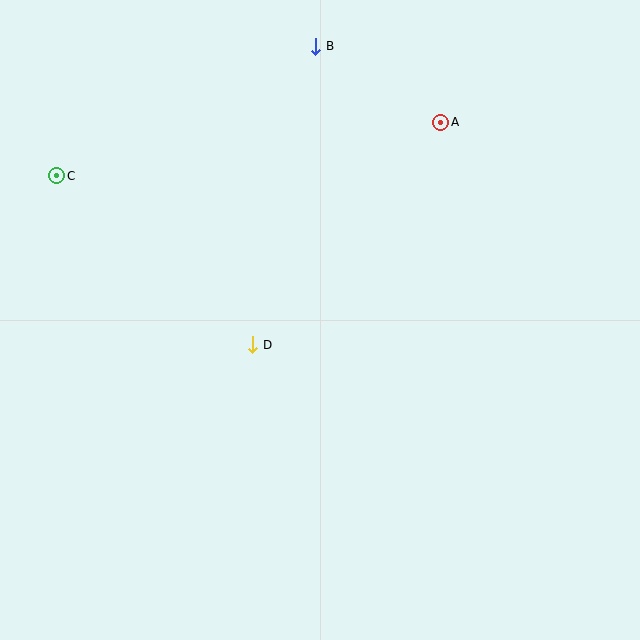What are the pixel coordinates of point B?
Point B is at (316, 46).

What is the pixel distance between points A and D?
The distance between A and D is 291 pixels.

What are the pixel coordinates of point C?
Point C is at (57, 176).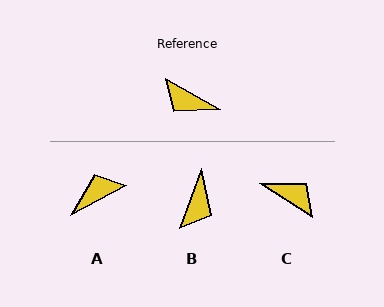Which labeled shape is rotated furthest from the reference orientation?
C, about 177 degrees away.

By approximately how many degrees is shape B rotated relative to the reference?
Approximately 99 degrees counter-clockwise.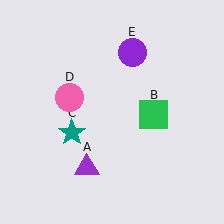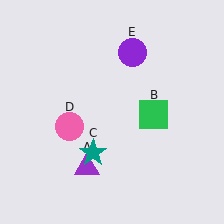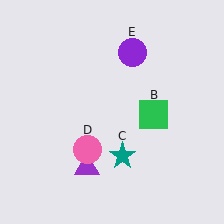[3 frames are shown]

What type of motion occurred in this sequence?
The teal star (object C), pink circle (object D) rotated counterclockwise around the center of the scene.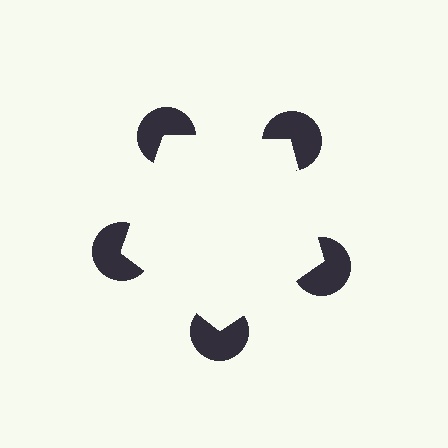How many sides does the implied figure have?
5 sides.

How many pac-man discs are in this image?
There are 5 — one at each vertex of the illusory pentagon.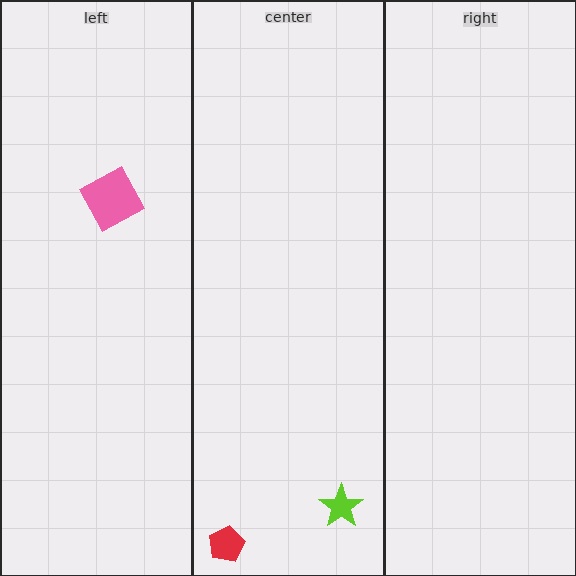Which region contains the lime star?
The center region.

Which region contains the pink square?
The left region.